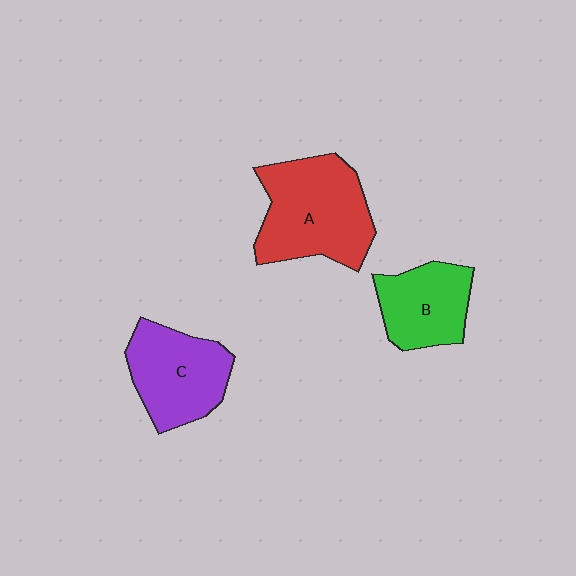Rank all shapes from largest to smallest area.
From largest to smallest: A (red), C (purple), B (green).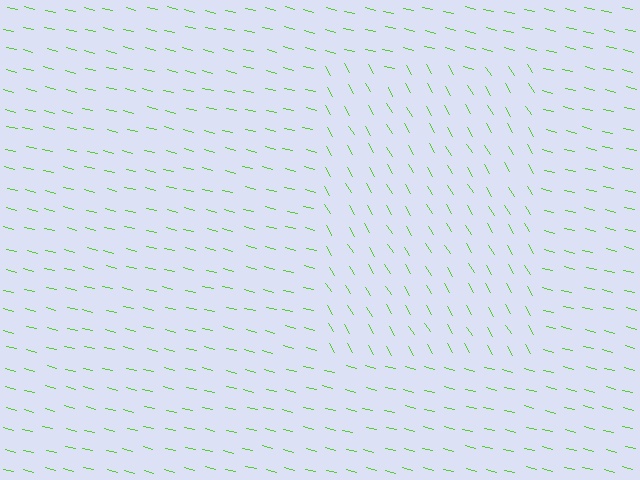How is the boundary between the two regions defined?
The boundary is defined purely by a change in line orientation (approximately 45 degrees difference). All lines are the same color and thickness.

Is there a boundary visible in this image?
Yes, there is a texture boundary formed by a change in line orientation.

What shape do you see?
I see a rectangle.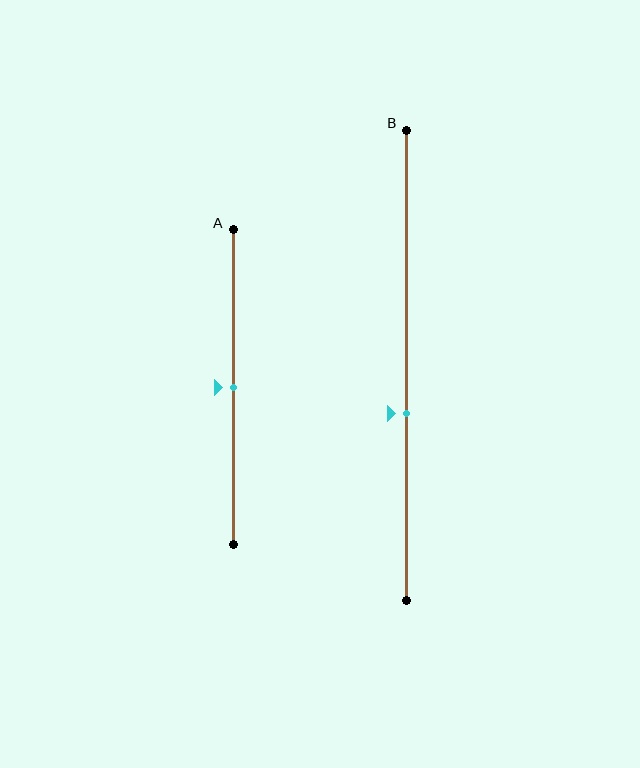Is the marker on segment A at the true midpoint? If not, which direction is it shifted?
Yes, the marker on segment A is at the true midpoint.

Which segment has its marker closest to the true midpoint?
Segment A has its marker closest to the true midpoint.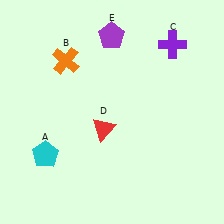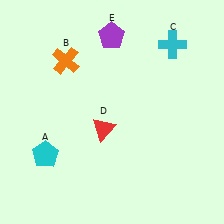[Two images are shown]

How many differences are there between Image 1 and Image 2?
There is 1 difference between the two images.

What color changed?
The cross (C) changed from purple in Image 1 to cyan in Image 2.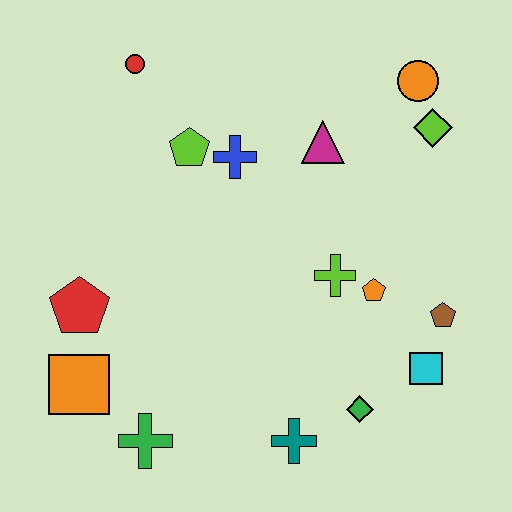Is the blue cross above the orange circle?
No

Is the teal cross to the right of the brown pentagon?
No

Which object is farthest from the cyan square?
The red circle is farthest from the cyan square.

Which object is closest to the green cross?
The orange square is closest to the green cross.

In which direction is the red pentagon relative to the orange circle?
The red pentagon is to the left of the orange circle.